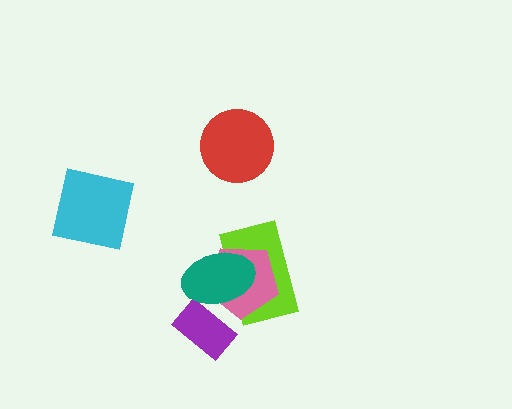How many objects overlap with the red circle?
0 objects overlap with the red circle.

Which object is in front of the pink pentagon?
The teal ellipse is in front of the pink pentagon.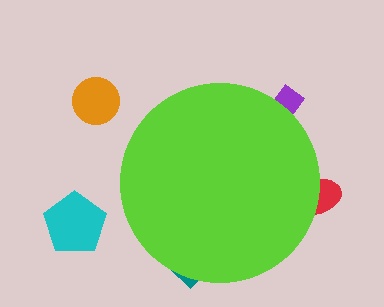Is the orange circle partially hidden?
No, the orange circle is fully visible.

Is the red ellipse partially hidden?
Yes, the red ellipse is partially hidden behind the lime circle.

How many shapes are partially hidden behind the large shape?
3 shapes are partially hidden.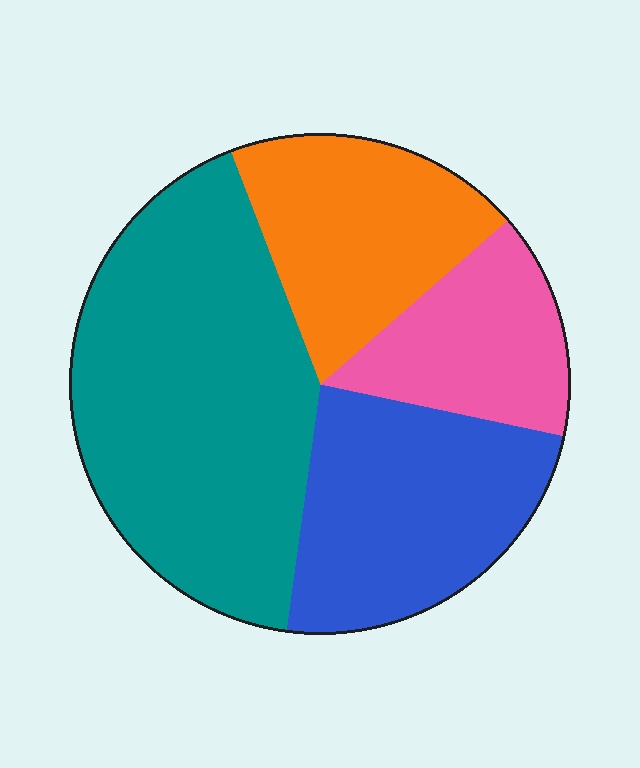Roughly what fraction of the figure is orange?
Orange takes up about one fifth (1/5) of the figure.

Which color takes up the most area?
Teal, at roughly 40%.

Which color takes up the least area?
Pink, at roughly 15%.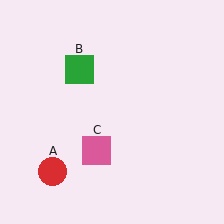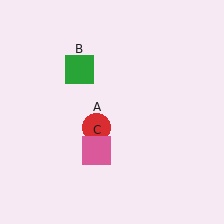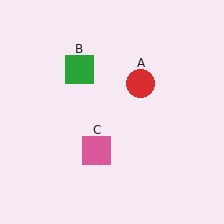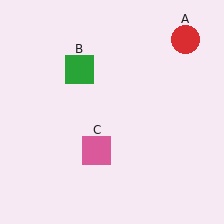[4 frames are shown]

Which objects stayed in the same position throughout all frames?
Green square (object B) and pink square (object C) remained stationary.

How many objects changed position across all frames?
1 object changed position: red circle (object A).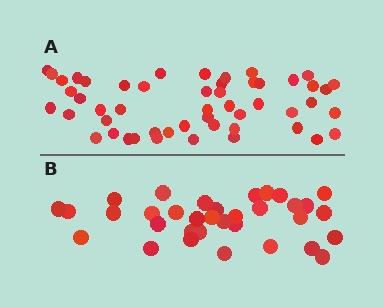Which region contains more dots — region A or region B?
Region A (the top region) has more dots.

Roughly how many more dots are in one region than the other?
Region A has approximately 15 more dots than region B.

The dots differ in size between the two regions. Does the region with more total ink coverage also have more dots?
No. Region B has more total ink coverage because its dots are larger, but region A actually contains more individual dots. Total area can be misleading — the number of items is what matters here.